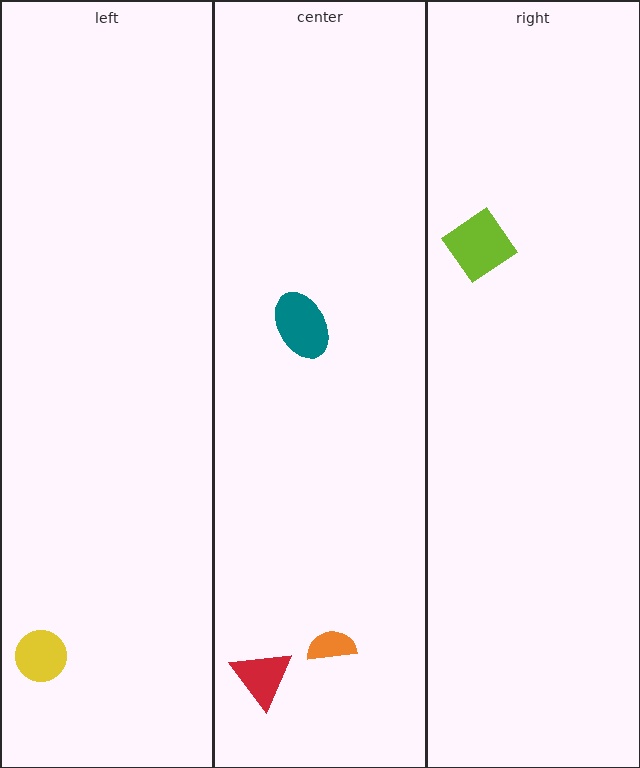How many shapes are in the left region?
1.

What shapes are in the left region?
The yellow circle.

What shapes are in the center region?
The orange semicircle, the teal ellipse, the red triangle.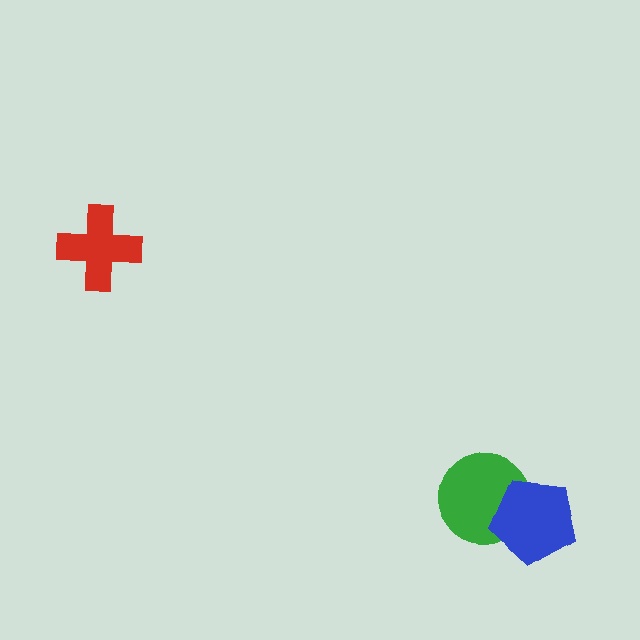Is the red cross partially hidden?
No, no other shape covers it.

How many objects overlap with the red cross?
0 objects overlap with the red cross.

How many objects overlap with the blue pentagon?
1 object overlaps with the blue pentagon.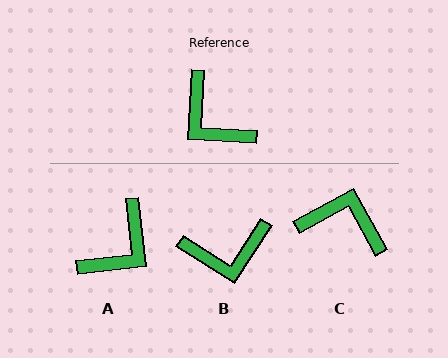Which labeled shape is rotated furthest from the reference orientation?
C, about 148 degrees away.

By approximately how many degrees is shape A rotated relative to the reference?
Approximately 99 degrees counter-clockwise.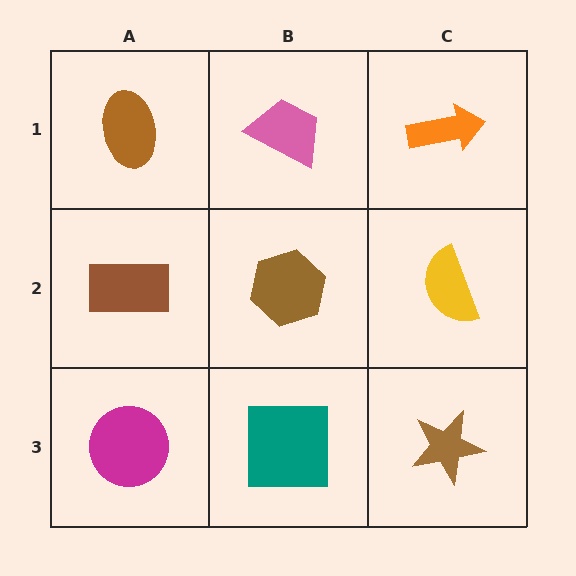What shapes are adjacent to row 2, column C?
An orange arrow (row 1, column C), a brown star (row 3, column C), a brown hexagon (row 2, column B).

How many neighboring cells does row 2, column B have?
4.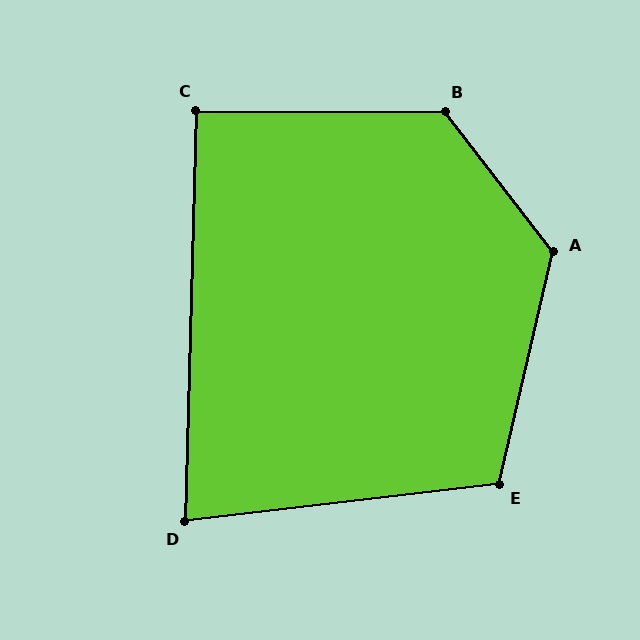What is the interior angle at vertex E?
Approximately 110 degrees (obtuse).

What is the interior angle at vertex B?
Approximately 128 degrees (obtuse).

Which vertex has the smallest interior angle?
D, at approximately 82 degrees.